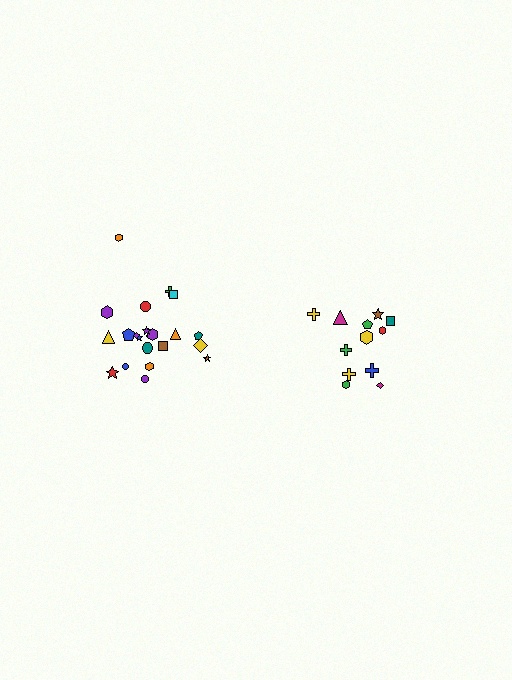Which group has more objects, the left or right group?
The left group.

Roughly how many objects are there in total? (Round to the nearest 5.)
Roughly 35 objects in total.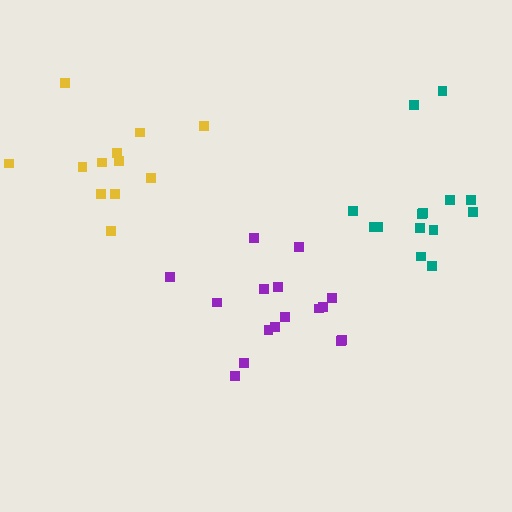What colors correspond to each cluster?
The clusters are colored: teal, purple, yellow.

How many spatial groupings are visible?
There are 3 spatial groupings.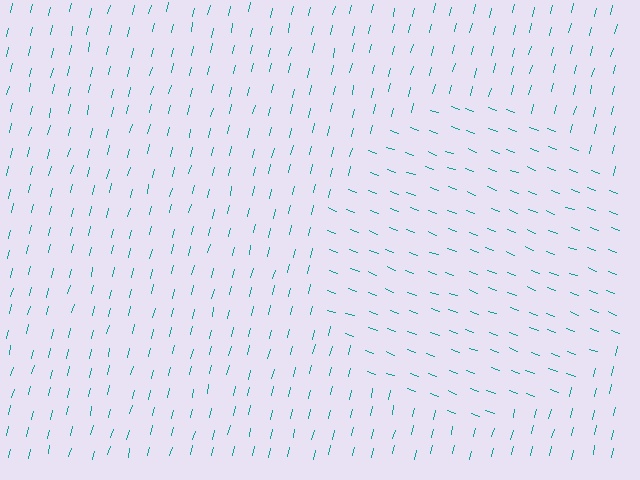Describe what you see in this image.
The image is filled with small teal line segments. A circle region in the image has lines oriented differently from the surrounding lines, creating a visible texture boundary.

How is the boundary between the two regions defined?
The boundary is defined purely by a change in line orientation (approximately 84 degrees difference). All lines are the same color and thickness.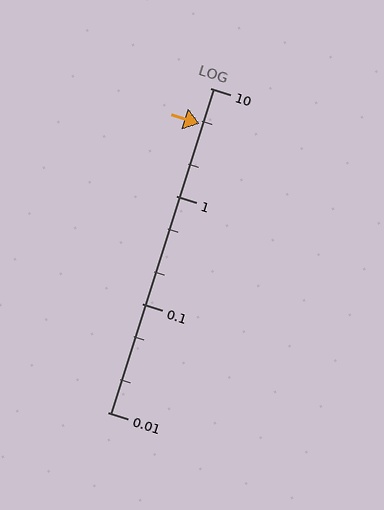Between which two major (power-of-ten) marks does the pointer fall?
The pointer is between 1 and 10.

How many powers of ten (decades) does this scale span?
The scale spans 3 decades, from 0.01 to 10.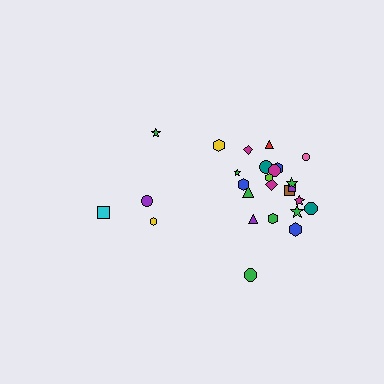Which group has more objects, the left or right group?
The right group.